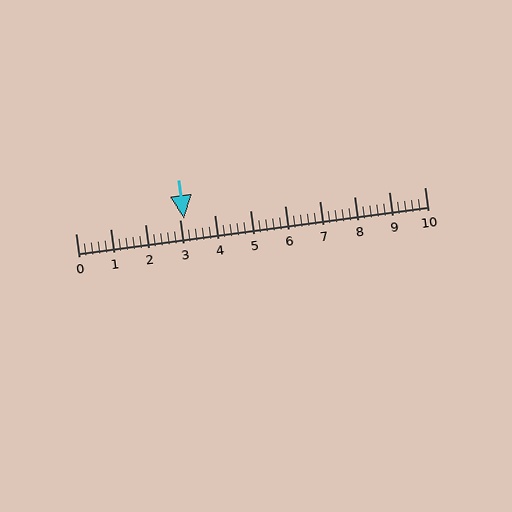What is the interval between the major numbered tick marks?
The major tick marks are spaced 1 units apart.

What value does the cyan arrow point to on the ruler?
The cyan arrow points to approximately 3.1.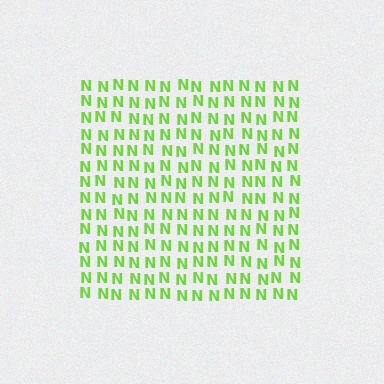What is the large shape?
The large shape is a square.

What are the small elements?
The small elements are letter N's.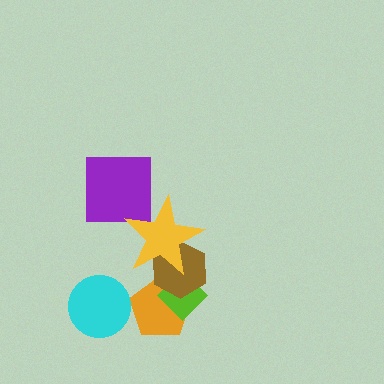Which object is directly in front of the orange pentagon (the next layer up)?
The lime diamond is directly in front of the orange pentagon.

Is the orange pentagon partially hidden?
Yes, it is partially covered by another shape.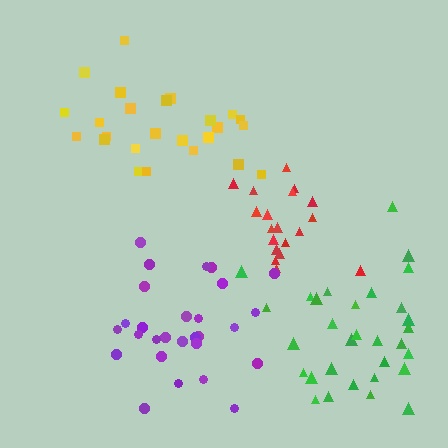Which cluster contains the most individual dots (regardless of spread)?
Green (31).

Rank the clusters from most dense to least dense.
purple, red, green, yellow.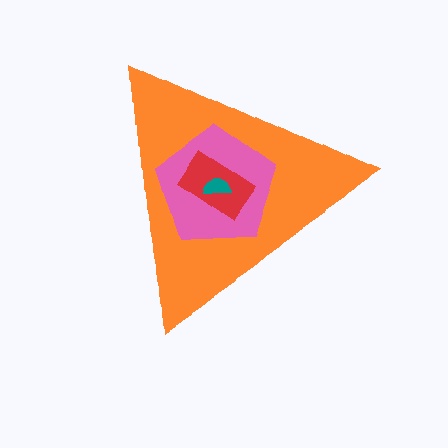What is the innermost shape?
The teal semicircle.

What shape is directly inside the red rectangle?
The teal semicircle.